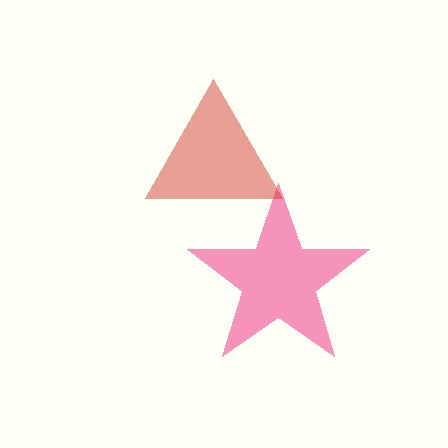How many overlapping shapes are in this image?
There are 2 overlapping shapes in the image.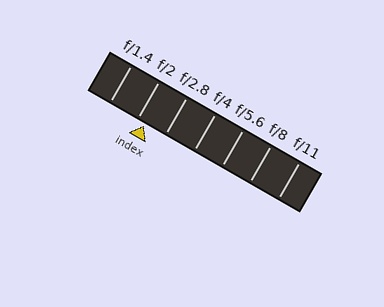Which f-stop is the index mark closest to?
The index mark is closest to f/2.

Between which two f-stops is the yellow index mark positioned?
The index mark is between f/2 and f/2.8.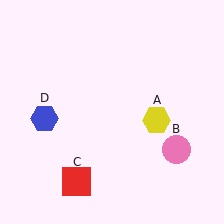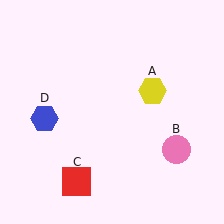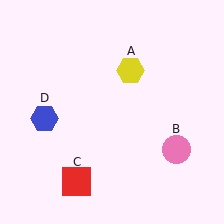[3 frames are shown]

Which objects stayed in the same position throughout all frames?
Pink circle (object B) and red square (object C) and blue hexagon (object D) remained stationary.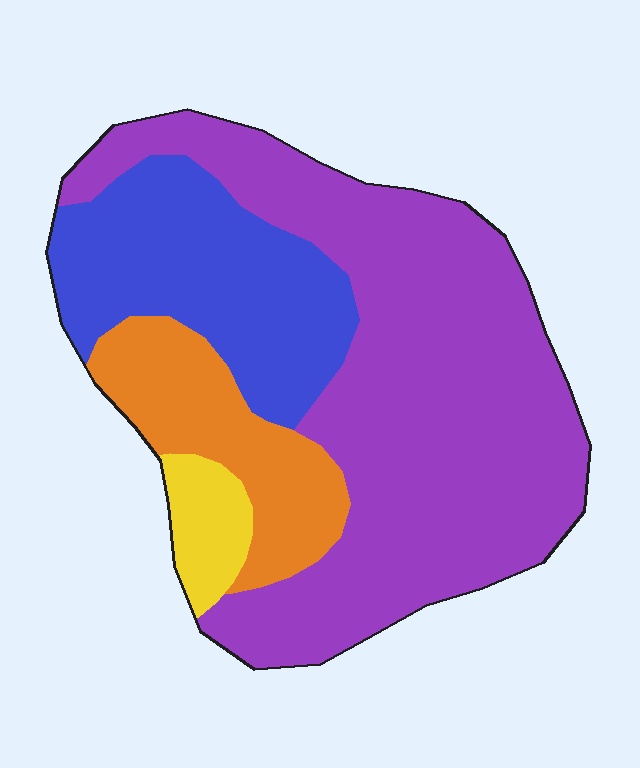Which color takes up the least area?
Yellow, at roughly 5%.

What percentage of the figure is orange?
Orange covers 15% of the figure.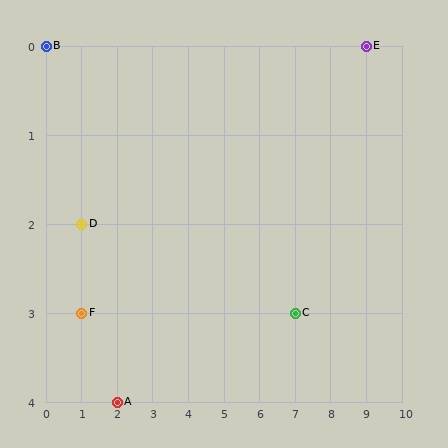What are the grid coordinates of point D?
Point D is at grid coordinates (1, 2).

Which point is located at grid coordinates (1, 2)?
Point D is at (1, 2).